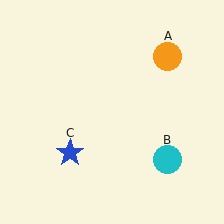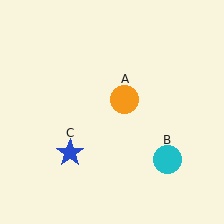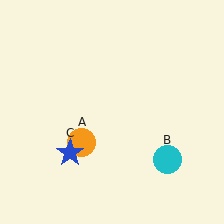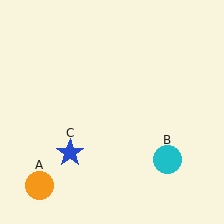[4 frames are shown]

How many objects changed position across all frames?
1 object changed position: orange circle (object A).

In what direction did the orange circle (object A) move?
The orange circle (object A) moved down and to the left.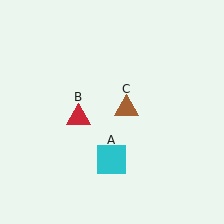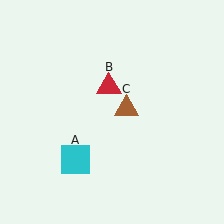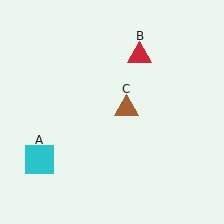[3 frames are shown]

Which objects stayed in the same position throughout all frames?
Brown triangle (object C) remained stationary.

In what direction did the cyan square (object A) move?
The cyan square (object A) moved left.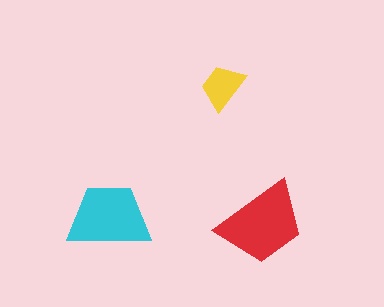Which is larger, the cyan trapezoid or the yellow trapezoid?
The cyan one.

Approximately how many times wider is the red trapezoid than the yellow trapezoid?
About 2 times wider.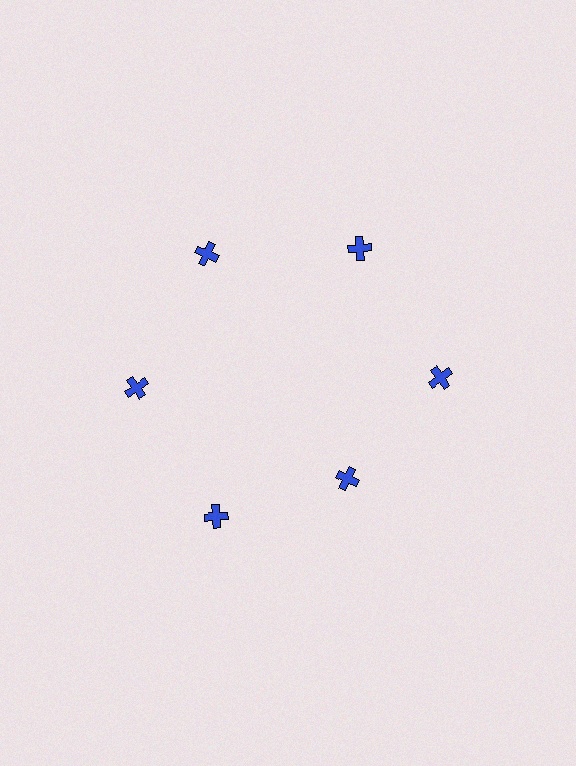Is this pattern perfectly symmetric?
No. The 6 blue crosses are arranged in a ring, but one element near the 5 o'clock position is pulled inward toward the center, breaking the 6-fold rotational symmetry.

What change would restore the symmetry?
The symmetry would be restored by moving it outward, back onto the ring so that all 6 crosses sit at equal angles and equal distance from the center.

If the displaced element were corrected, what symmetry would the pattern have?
It would have 6-fold rotational symmetry — the pattern would map onto itself every 60 degrees.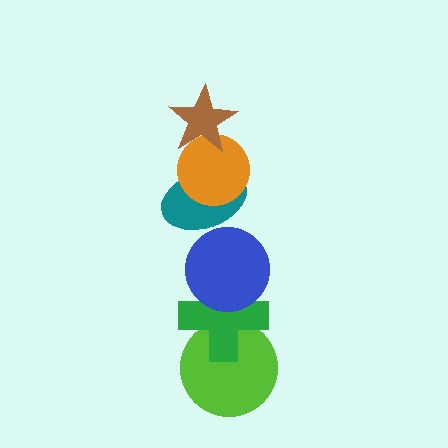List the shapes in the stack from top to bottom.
From top to bottom: the brown star, the orange circle, the teal ellipse, the blue circle, the green cross, the lime circle.